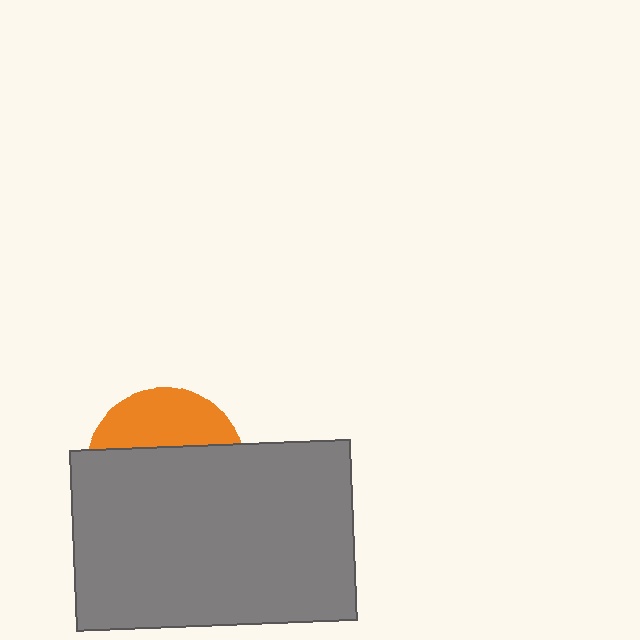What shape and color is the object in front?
The object in front is a gray rectangle.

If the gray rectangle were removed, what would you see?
You would see the complete orange circle.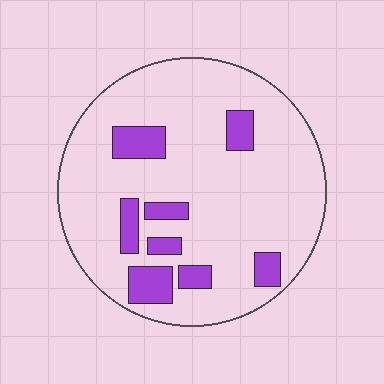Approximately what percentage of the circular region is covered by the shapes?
Approximately 15%.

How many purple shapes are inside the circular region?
8.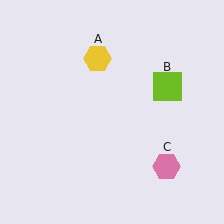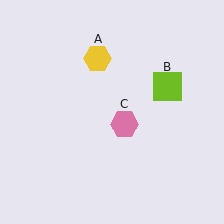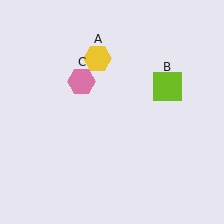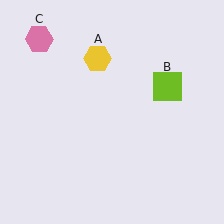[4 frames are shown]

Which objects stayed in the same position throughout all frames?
Yellow hexagon (object A) and lime square (object B) remained stationary.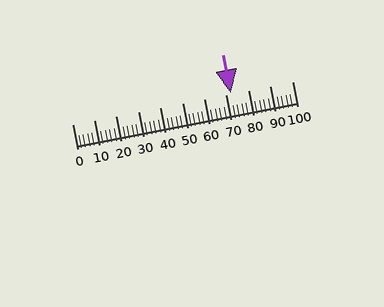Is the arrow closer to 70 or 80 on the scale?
The arrow is closer to 70.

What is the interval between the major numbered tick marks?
The major tick marks are spaced 10 units apart.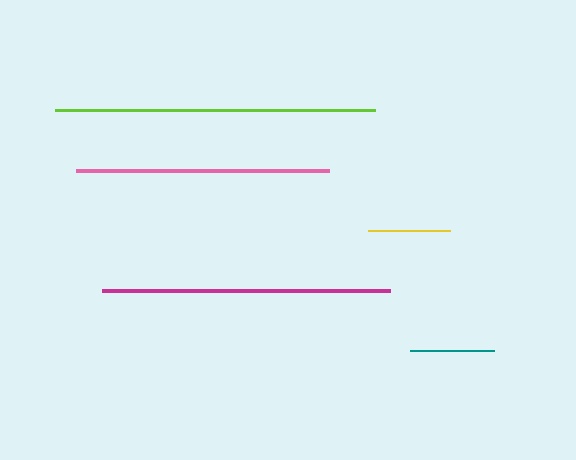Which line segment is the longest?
The lime line is the longest at approximately 321 pixels.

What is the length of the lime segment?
The lime segment is approximately 321 pixels long.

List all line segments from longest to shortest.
From longest to shortest: lime, magenta, pink, teal, yellow.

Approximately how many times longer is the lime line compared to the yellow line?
The lime line is approximately 3.9 times the length of the yellow line.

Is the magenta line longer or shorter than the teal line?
The magenta line is longer than the teal line.